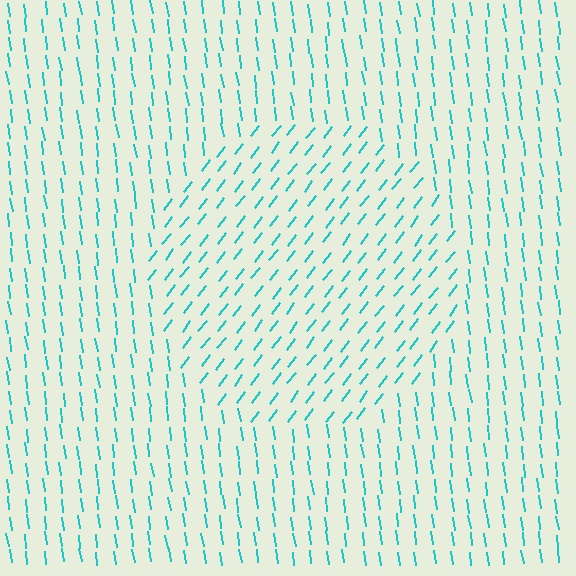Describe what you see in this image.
The image is filled with small cyan line segments. A circle region in the image has lines oriented differently from the surrounding lines, creating a visible texture boundary.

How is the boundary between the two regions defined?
The boundary is defined purely by a change in line orientation (approximately 45 degrees difference). All lines are the same color and thickness.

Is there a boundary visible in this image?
Yes, there is a texture boundary formed by a change in line orientation.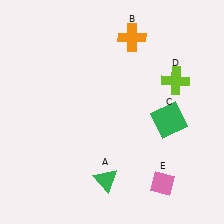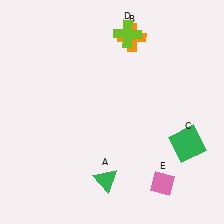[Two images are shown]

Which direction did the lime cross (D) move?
The lime cross (D) moved left.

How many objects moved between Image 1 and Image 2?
2 objects moved between the two images.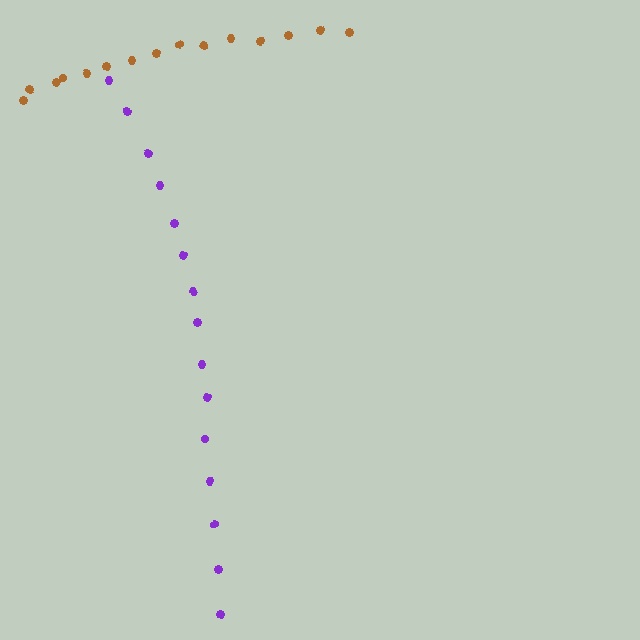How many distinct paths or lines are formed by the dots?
There are 2 distinct paths.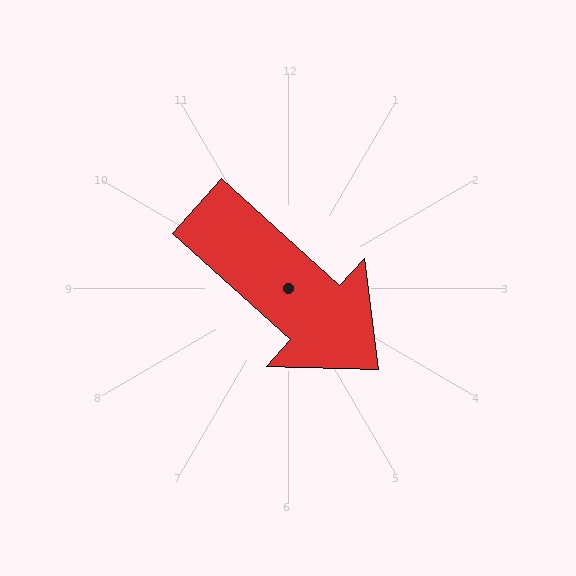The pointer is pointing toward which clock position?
Roughly 4 o'clock.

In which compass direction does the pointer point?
Southeast.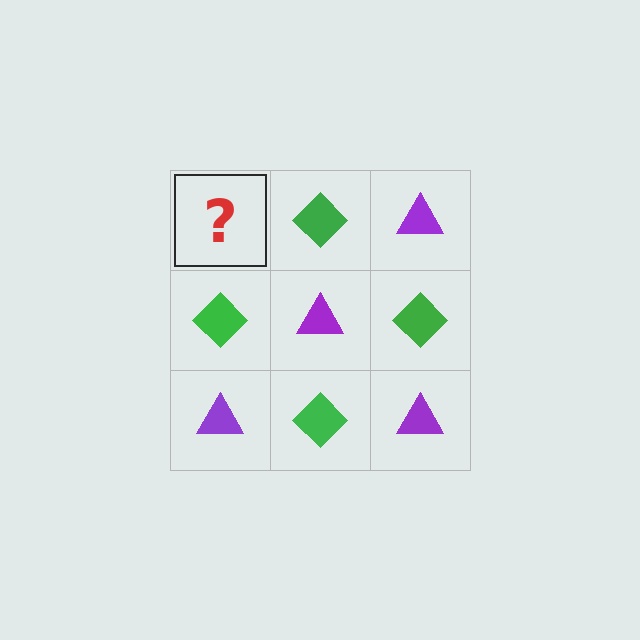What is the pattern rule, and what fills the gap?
The rule is that it alternates purple triangle and green diamond in a checkerboard pattern. The gap should be filled with a purple triangle.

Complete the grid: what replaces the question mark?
The question mark should be replaced with a purple triangle.